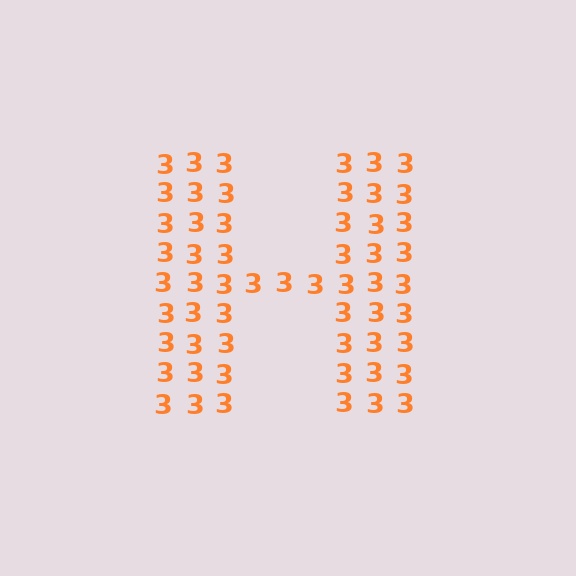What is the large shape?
The large shape is the letter H.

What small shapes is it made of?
It is made of small digit 3's.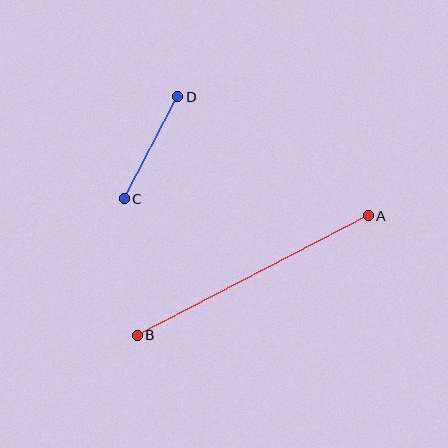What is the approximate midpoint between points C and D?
The midpoint is at approximately (151, 148) pixels.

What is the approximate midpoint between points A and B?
The midpoint is at approximately (253, 276) pixels.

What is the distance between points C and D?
The distance is approximately 115 pixels.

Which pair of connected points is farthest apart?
Points A and B are farthest apart.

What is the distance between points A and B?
The distance is approximately 260 pixels.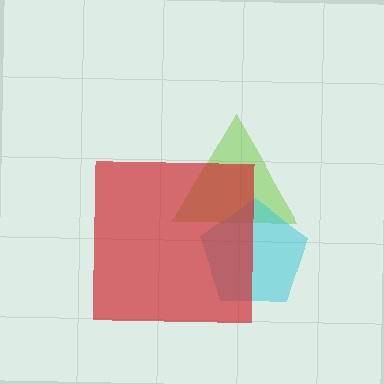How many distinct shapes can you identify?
There are 3 distinct shapes: a lime triangle, a cyan pentagon, a red square.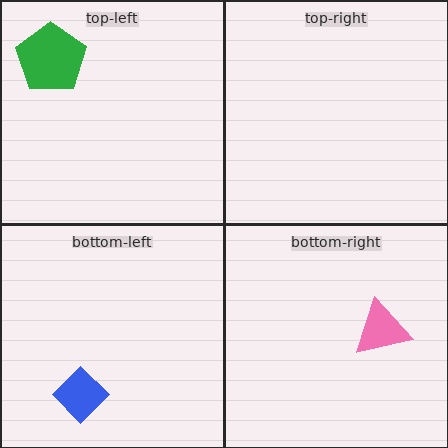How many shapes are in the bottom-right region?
1.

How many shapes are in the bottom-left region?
1.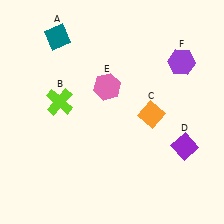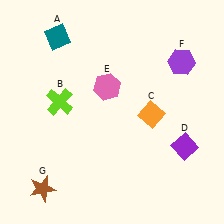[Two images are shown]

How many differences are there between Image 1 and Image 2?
There is 1 difference between the two images.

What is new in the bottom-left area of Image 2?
A brown star (G) was added in the bottom-left area of Image 2.